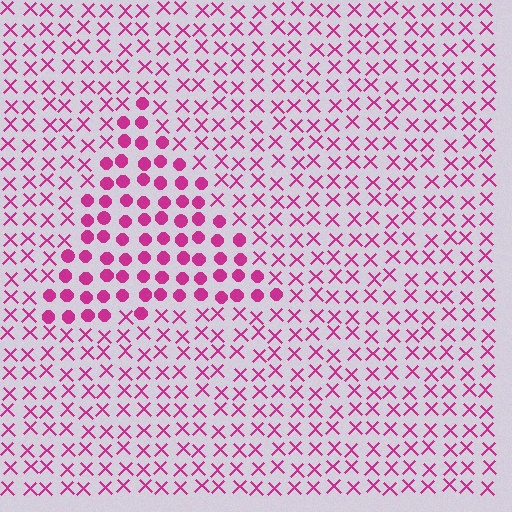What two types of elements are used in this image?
The image uses circles inside the triangle region and X marks outside it.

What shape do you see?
I see a triangle.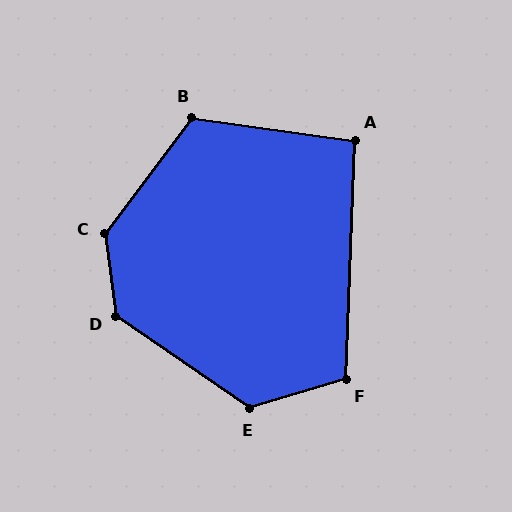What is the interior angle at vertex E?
Approximately 128 degrees (obtuse).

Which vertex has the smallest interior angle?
A, at approximately 96 degrees.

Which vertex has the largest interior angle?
C, at approximately 136 degrees.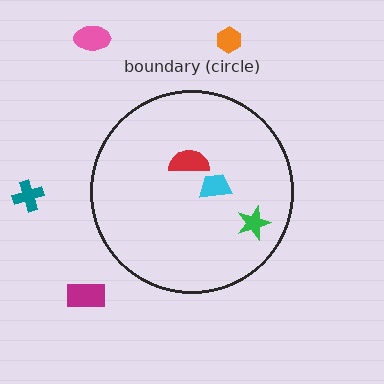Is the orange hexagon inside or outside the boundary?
Outside.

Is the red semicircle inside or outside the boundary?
Inside.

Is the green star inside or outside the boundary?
Inside.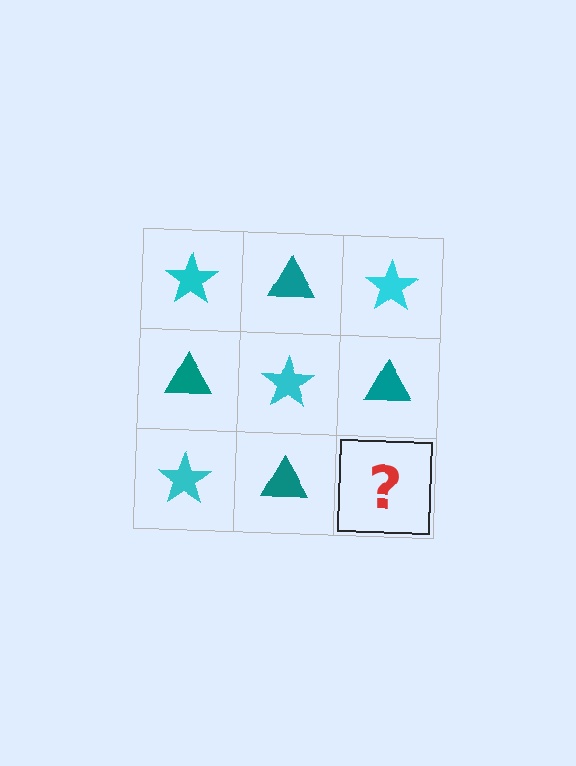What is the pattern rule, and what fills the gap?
The rule is that it alternates cyan star and teal triangle in a checkerboard pattern. The gap should be filled with a cyan star.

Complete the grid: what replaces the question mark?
The question mark should be replaced with a cyan star.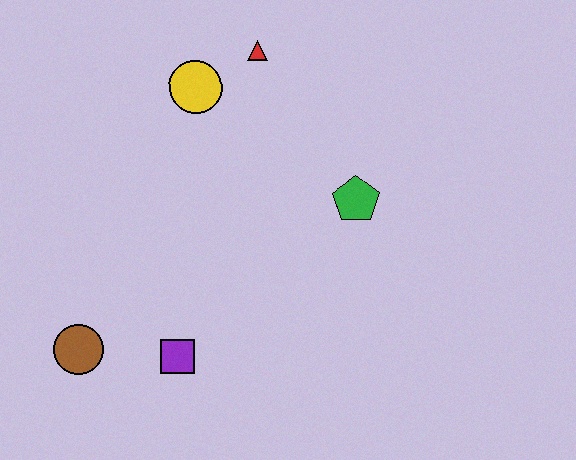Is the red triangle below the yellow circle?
No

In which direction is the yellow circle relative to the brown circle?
The yellow circle is above the brown circle.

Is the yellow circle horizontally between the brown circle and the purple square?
No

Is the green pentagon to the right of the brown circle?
Yes